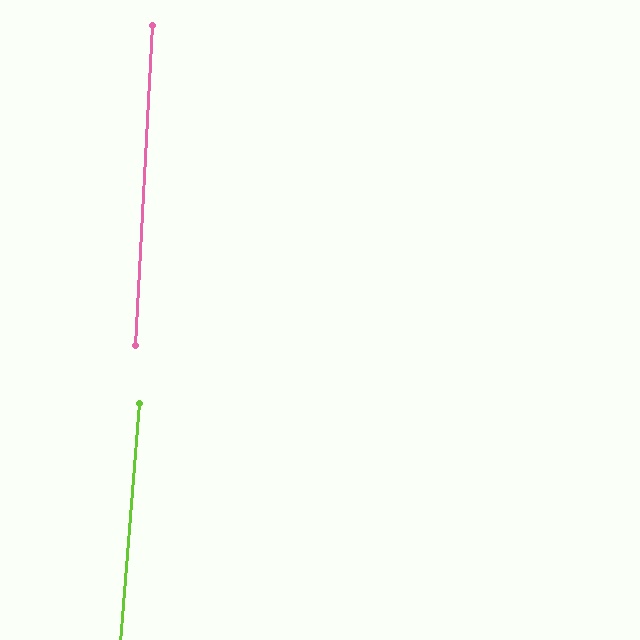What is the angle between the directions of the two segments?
Approximately 2 degrees.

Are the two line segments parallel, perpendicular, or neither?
Parallel — their directions differ by only 1.6°.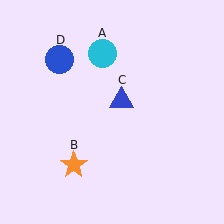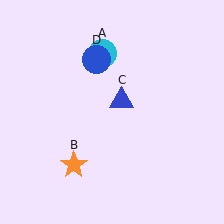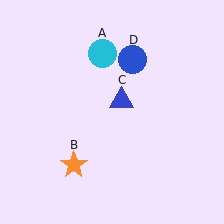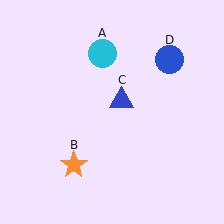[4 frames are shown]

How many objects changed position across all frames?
1 object changed position: blue circle (object D).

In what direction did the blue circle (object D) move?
The blue circle (object D) moved right.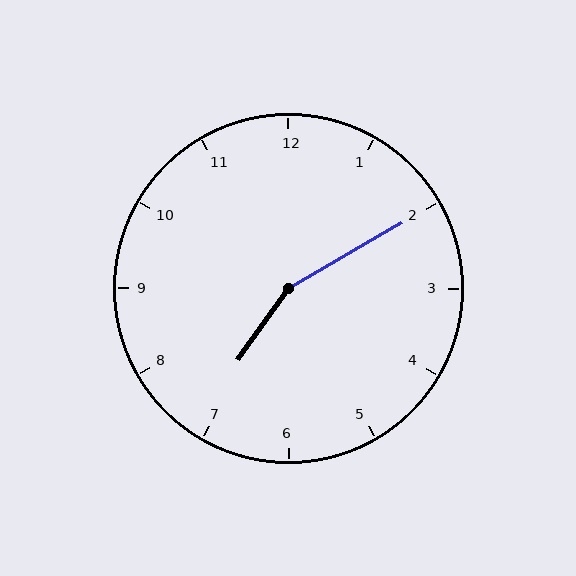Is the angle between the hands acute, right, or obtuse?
It is obtuse.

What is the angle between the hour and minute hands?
Approximately 155 degrees.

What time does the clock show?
7:10.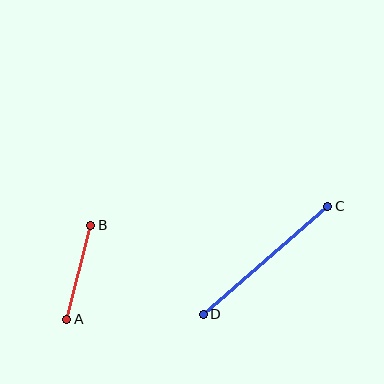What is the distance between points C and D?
The distance is approximately 165 pixels.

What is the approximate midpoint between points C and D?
The midpoint is at approximately (265, 260) pixels.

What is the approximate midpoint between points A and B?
The midpoint is at approximately (79, 272) pixels.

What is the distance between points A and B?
The distance is approximately 97 pixels.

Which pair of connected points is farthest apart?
Points C and D are farthest apart.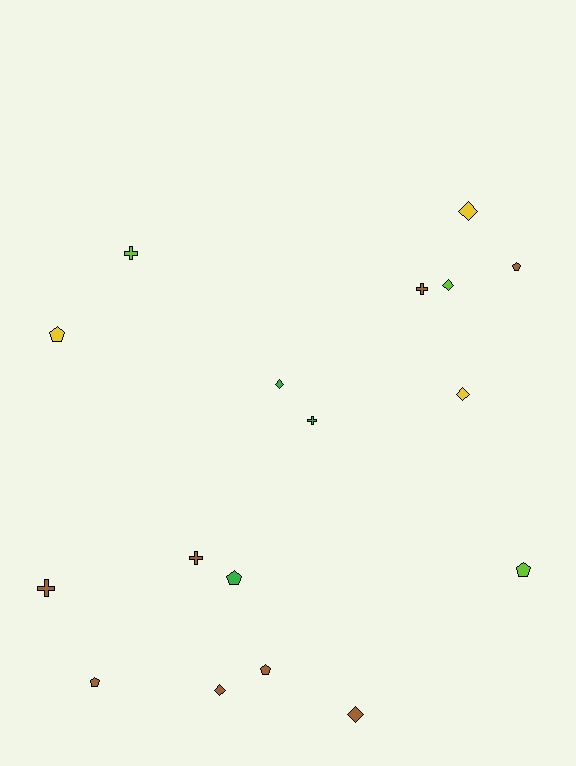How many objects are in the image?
There are 17 objects.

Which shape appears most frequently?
Diamond, with 6 objects.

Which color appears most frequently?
Brown, with 8 objects.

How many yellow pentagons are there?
There is 1 yellow pentagon.